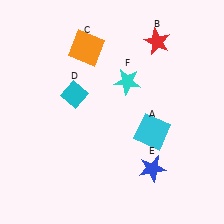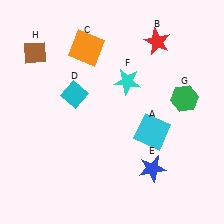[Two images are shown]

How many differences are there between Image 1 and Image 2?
There are 2 differences between the two images.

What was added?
A green hexagon (G), a brown diamond (H) were added in Image 2.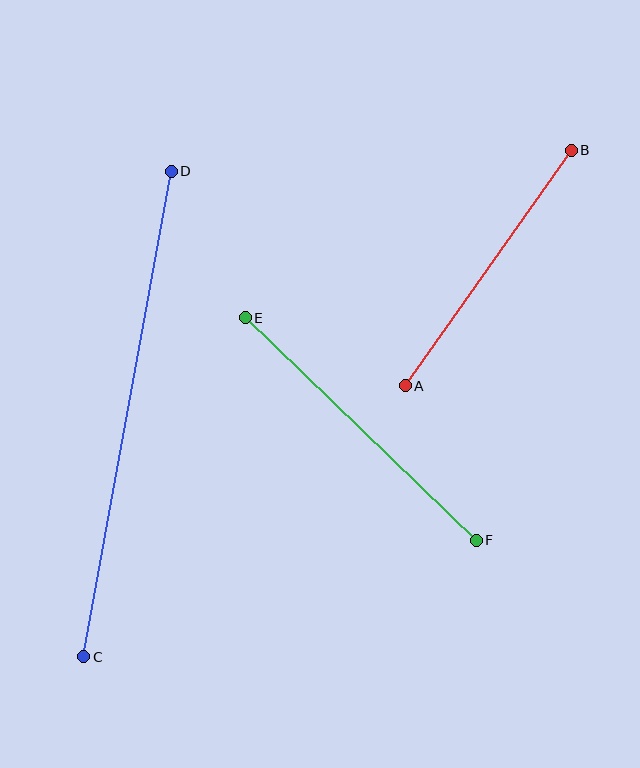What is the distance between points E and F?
The distance is approximately 321 pixels.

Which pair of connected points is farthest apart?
Points C and D are farthest apart.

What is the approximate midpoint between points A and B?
The midpoint is at approximately (488, 268) pixels.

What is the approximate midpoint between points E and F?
The midpoint is at approximately (361, 429) pixels.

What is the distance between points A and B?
The distance is approximately 288 pixels.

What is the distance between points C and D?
The distance is approximately 493 pixels.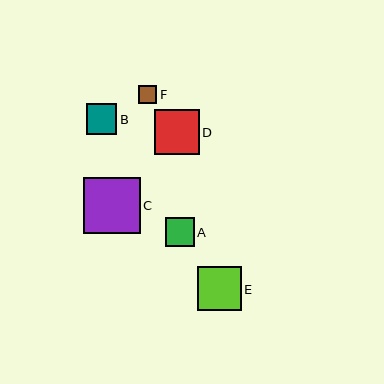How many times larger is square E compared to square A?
Square E is approximately 1.5 times the size of square A.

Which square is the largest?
Square C is the largest with a size of approximately 57 pixels.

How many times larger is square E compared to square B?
Square E is approximately 1.4 times the size of square B.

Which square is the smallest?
Square F is the smallest with a size of approximately 18 pixels.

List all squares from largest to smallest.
From largest to smallest: C, D, E, B, A, F.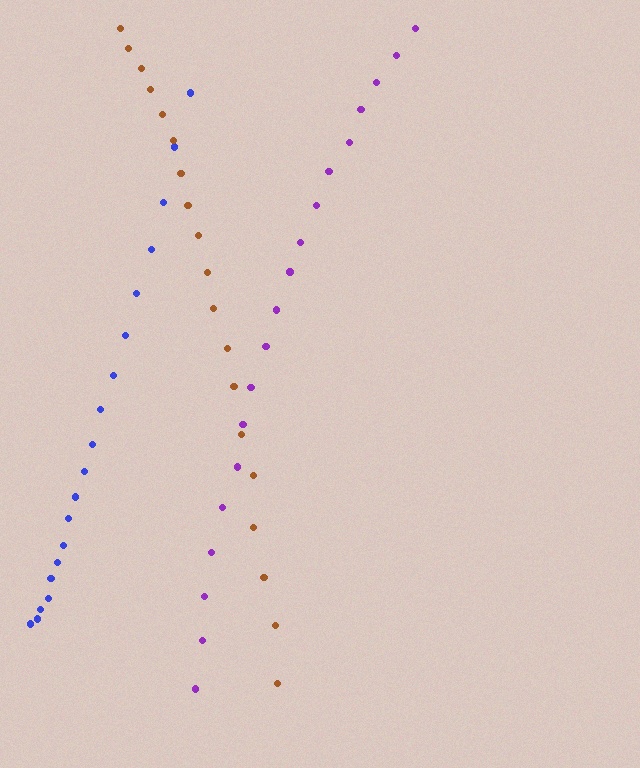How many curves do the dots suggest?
There are 3 distinct paths.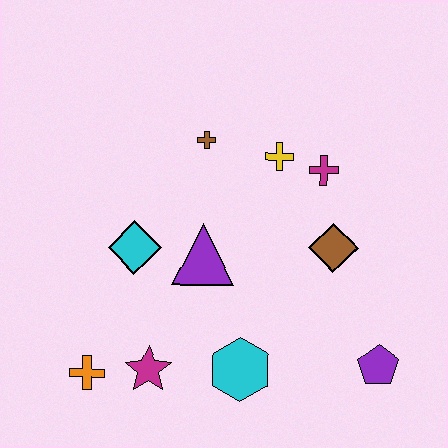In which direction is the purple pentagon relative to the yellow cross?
The purple pentagon is below the yellow cross.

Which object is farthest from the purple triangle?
The purple pentagon is farthest from the purple triangle.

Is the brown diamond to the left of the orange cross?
No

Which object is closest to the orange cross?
The magenta star is closest to the orange cross.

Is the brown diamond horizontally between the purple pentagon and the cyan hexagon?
Yes